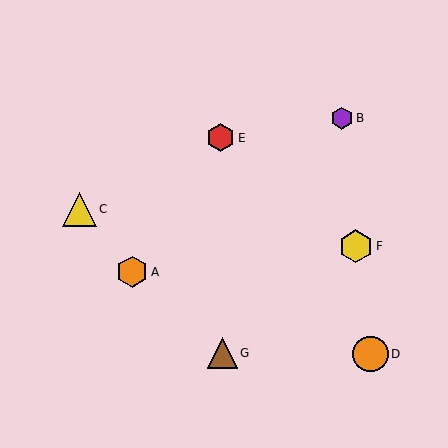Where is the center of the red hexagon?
The center of the red hexagon is at (221, 138).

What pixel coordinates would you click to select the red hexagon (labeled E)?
Click at (221, 138) to select the red hexagon E.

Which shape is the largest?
The orange circle (labeled D) is the largest.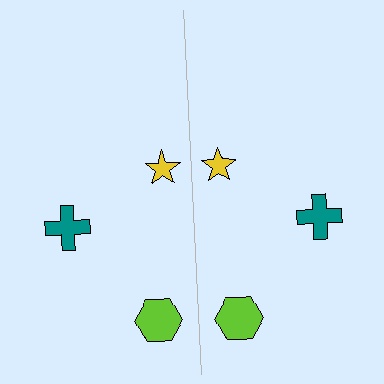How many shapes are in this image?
There are 6 shapes in this image.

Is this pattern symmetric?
Yes, this pattern has bilateral (reflection) symmetry.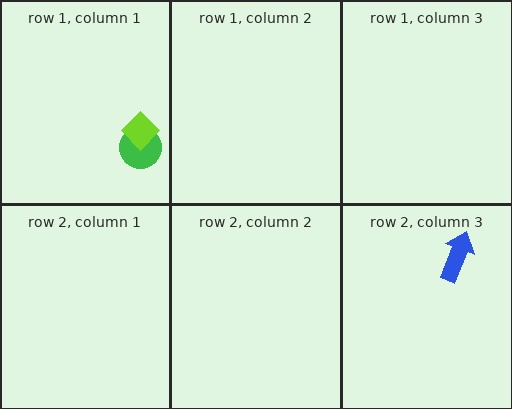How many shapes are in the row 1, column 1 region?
2.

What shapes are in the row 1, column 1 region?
The green circle, the lime diamond.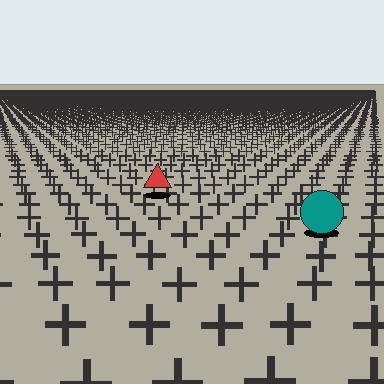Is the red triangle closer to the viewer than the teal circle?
No. The teal circle is closer — you can tell from the texture gradient: the ground texture is coarser near it.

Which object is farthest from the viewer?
The red triangle is farthest from the viewer. It appears smaller and the ground texture around it is denser.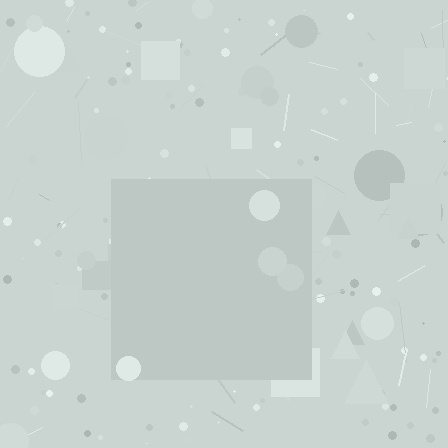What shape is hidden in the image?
A square is hidden in the image.